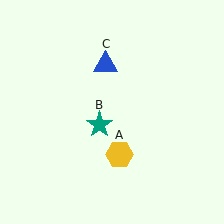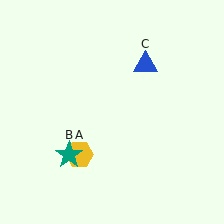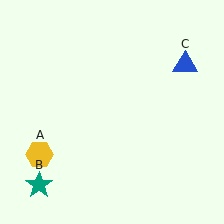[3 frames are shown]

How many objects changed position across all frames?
3 objects changed position: yellow hexagon (object A), teal star (object B), blue triangle (object C).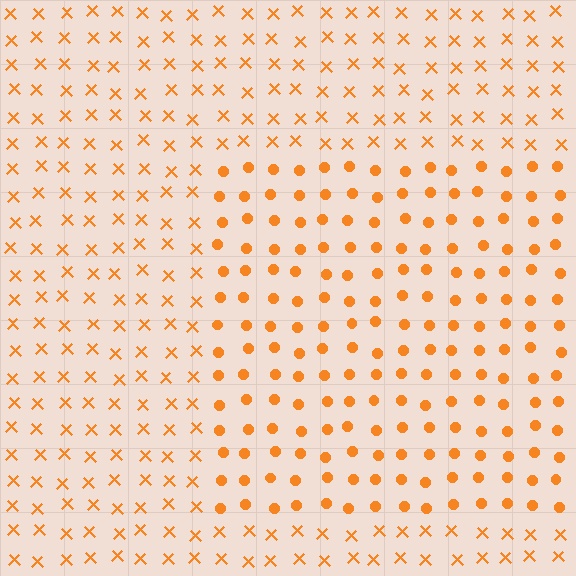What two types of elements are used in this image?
The image uses circles inside the rectangle region and X marks outside it.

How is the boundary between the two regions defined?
The boundary is defined by a change in element shape: circles inside vs. X marks outside. All elements share the same color and spacing.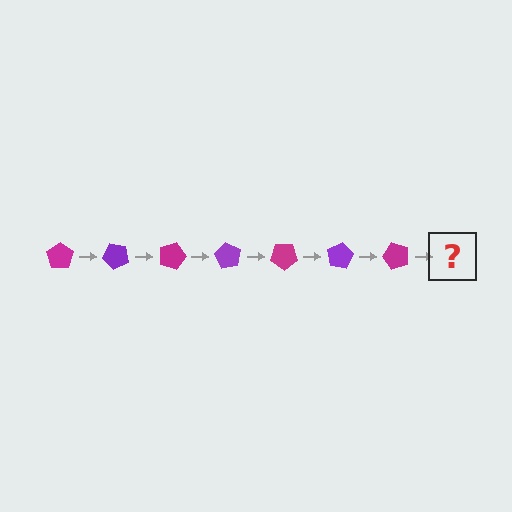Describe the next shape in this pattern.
It should be a purple pentagon, rotated 315 degrees from the start.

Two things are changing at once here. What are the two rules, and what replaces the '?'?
The two rules are that it rotates 45 degrees each step and the color cycles through magenta and purple. The '?' should be a purple pentagon, rotated 315 degrees from the start.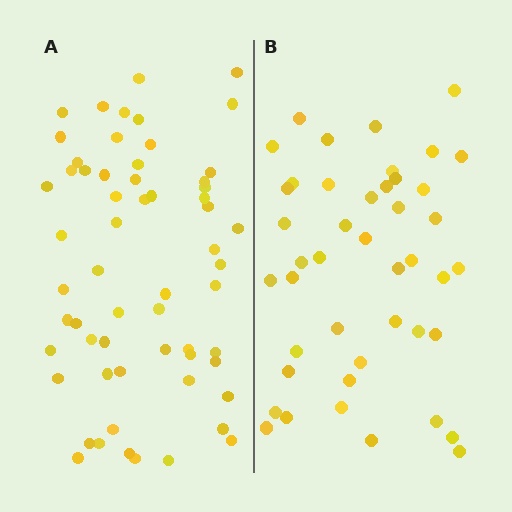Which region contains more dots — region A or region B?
Region A (the left region) has more dots.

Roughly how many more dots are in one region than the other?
Region A has approximately 15 more dots than region B.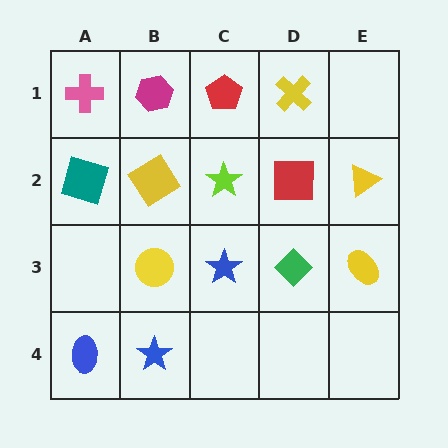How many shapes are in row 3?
4 shapes.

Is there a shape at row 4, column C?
No, that cell is empty.